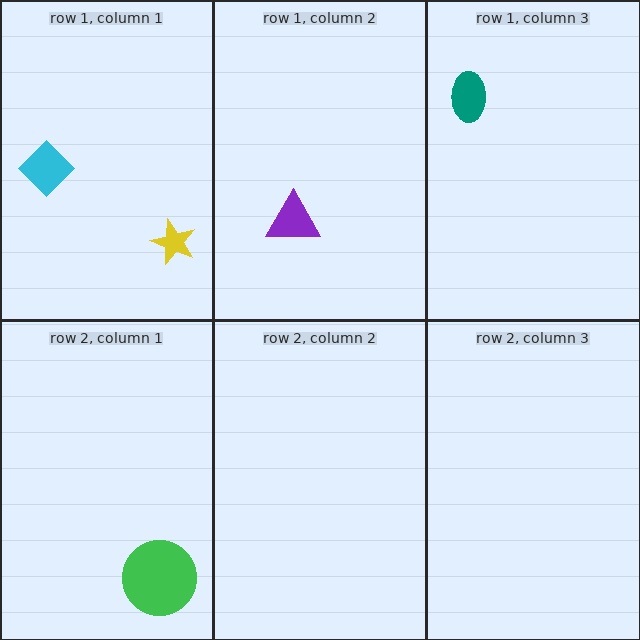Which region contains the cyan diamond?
The row 1, column 1 region.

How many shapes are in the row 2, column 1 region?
1.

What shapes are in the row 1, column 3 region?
The teal ellipse.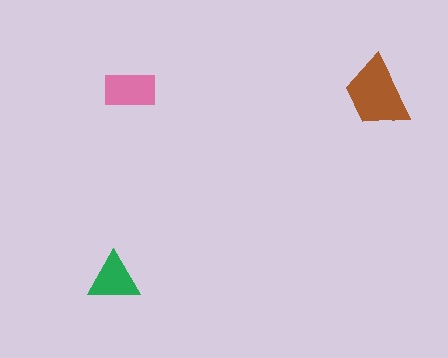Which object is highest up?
The pink rectangle is topmost.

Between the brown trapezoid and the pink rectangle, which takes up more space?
The brown trapezoid.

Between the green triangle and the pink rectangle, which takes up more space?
The pink rectangle.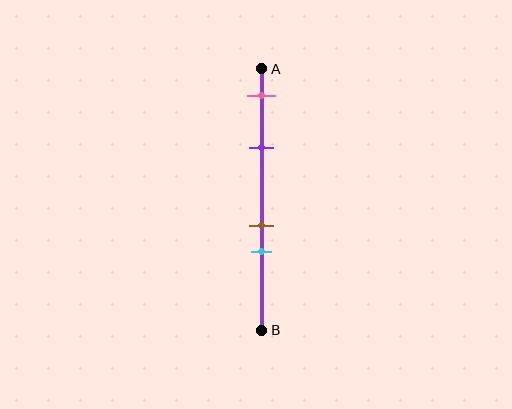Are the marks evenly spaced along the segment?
No, the marks are not evenly spaced.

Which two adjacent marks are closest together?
The brown and cyan marks are the closest adjacent pair.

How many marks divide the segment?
There are 4 marks dividing the segment.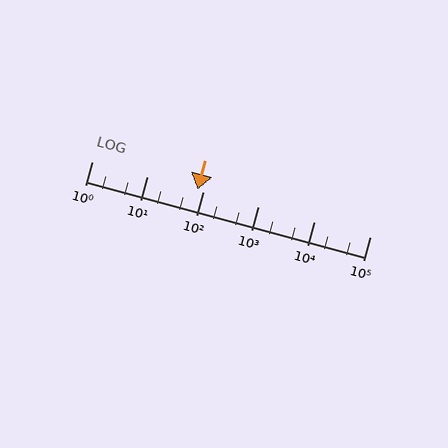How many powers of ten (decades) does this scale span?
The scale spans 5 decades, from 1 to 100000.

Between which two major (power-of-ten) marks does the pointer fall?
The pointer is between 10 and 100.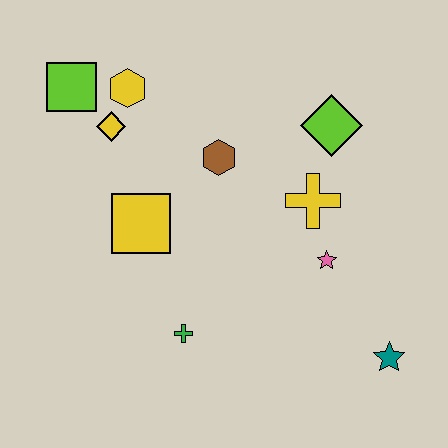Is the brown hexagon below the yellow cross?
No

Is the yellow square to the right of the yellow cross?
No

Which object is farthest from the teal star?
The lime square is farthest from the teal star.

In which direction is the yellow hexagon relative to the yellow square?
The yellow hexagon is above the yellow square.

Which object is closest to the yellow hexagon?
The yellow diamond is closest to the yellow hexagon.